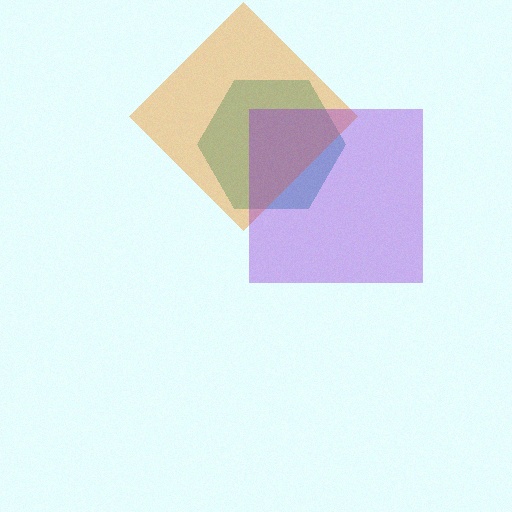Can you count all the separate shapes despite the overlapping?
Yes, there are 3 separate shapes.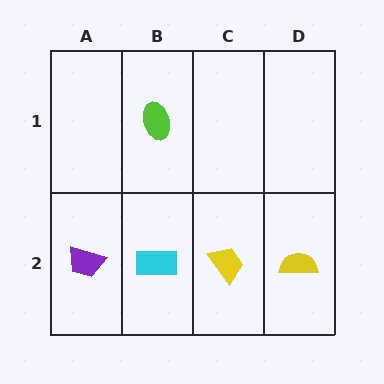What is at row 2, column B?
A cyan rectangle.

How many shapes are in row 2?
4 shapes.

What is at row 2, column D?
A yellow semicircle.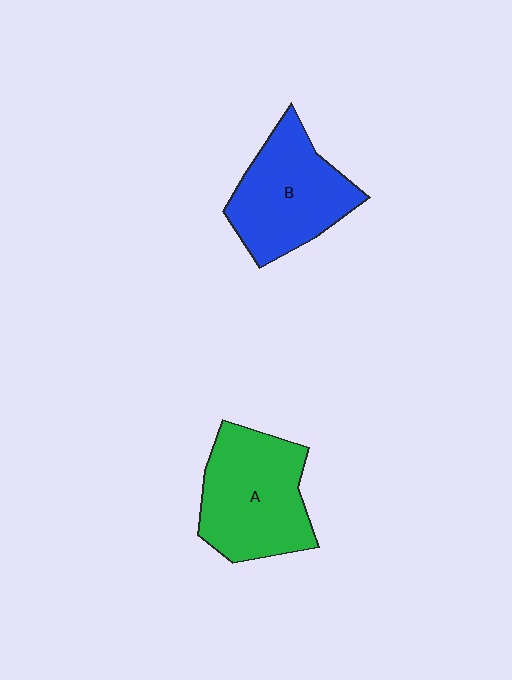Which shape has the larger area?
Shape A (green).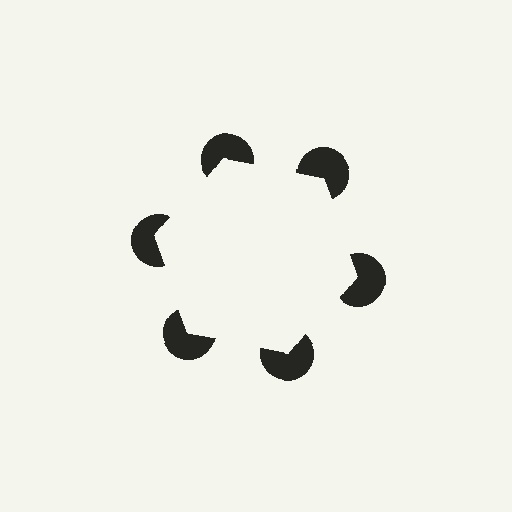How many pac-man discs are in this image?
There are 6 — one at each vertex of the illusory hexagon.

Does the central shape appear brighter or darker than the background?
It typically appears slightly brighter than the background, even though no actual brightness change is drawn.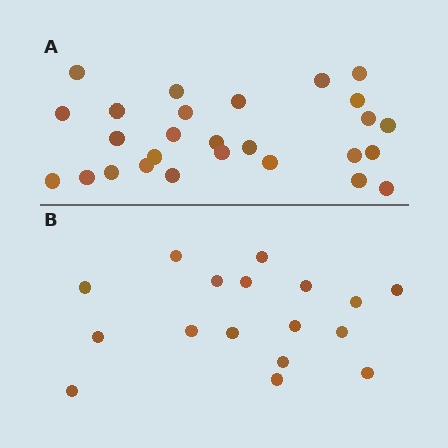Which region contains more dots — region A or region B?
Region A (the top region) has more dots.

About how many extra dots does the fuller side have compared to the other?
Region A has roughly 10 or so more dots than region B.